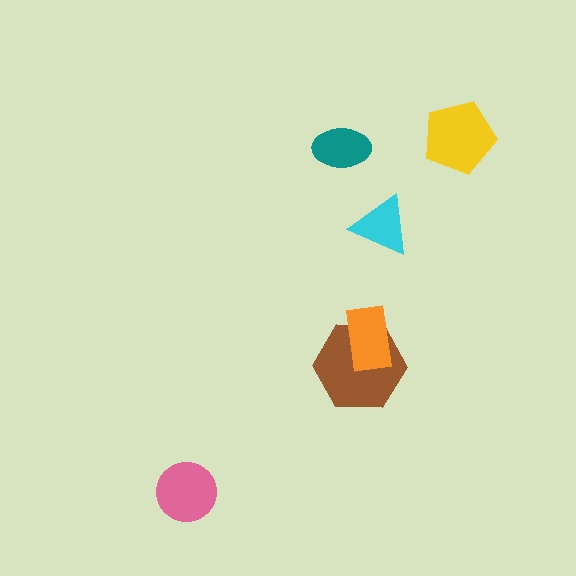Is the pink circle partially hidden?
No, no other shape covers it.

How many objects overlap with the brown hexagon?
1 object overlaps with the brown hexagon.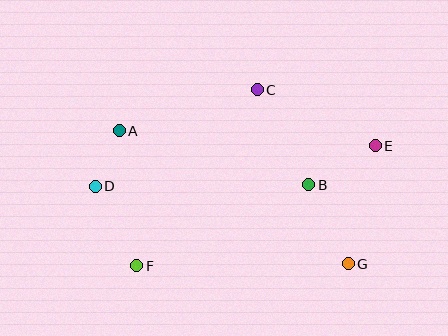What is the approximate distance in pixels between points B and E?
The distance between B and E is approximately 77 pixels.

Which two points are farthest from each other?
Points D and E are farthest from each other.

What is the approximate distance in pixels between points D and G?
The distance between D and G is approximately 265 pixels.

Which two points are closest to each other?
Points A and D are closest to each other.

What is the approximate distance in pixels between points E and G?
The distance between E and G is approximately 121 pixels.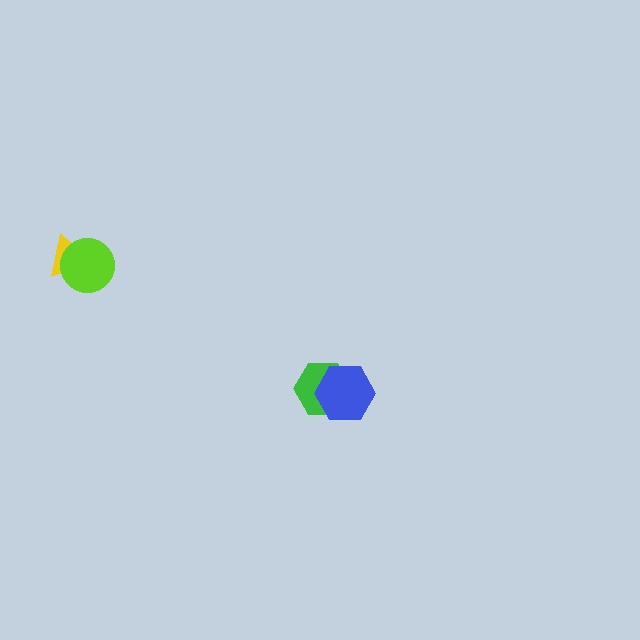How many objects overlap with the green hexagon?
1 object overlaps with the green hexagon.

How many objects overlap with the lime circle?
1 object overlaps with the lime circle.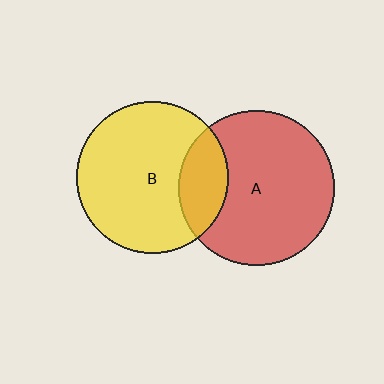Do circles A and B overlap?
Yes.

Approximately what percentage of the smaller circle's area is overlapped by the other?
Approximately 20%.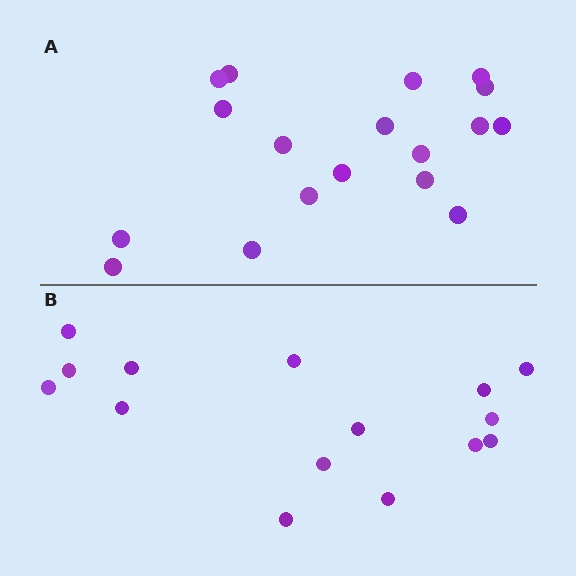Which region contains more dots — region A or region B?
Region A (the top region) has more dots.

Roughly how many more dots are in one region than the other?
Region A has just a few more — roughly 2 or 3 more dots than region B.